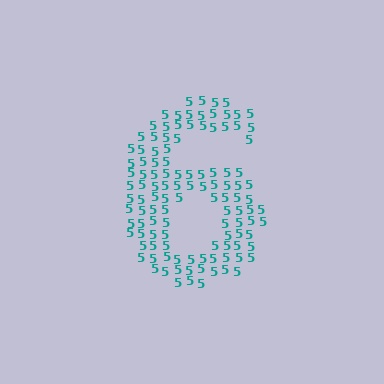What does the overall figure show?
The overall figure shows the digit 6.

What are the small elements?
The small elements are digit 5's.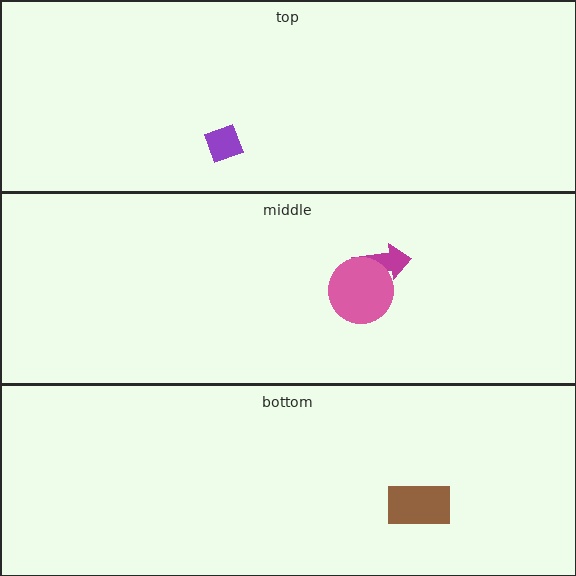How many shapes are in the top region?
1.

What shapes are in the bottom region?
The brown rectangle.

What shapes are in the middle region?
The magenta arrow, the pink circle.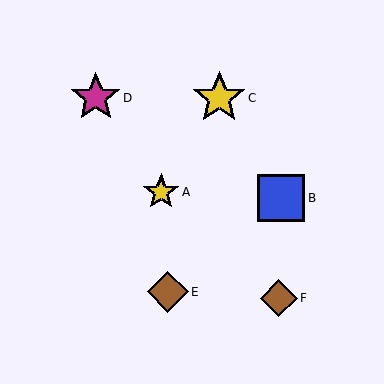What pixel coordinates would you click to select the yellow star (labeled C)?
Click at (219, 98) to select the yellow star C.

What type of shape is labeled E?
Shape E is a brown diamond.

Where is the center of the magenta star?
The center of the magenta star is at (96, 98).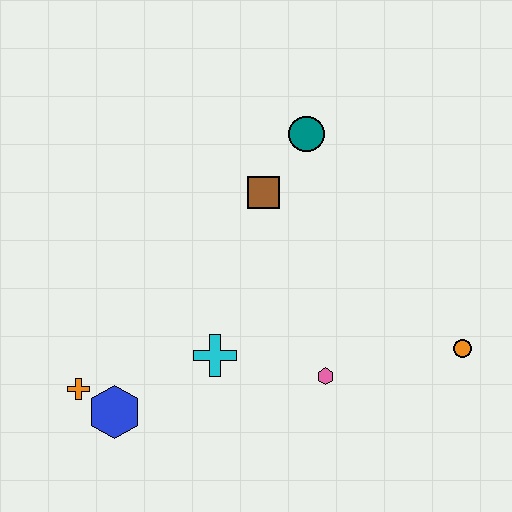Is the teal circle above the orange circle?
Yes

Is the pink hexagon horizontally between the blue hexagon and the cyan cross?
No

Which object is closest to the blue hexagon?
The orange cross is closest to the blue hexagon.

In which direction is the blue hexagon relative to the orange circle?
The blue hexagon is to the left of the orange circle.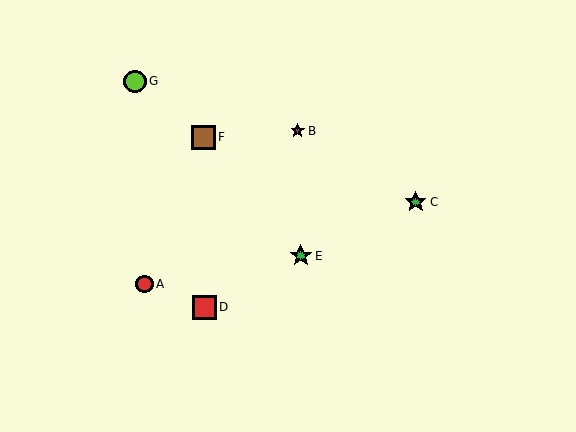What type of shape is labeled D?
Shape D is a red square.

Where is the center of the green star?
The center of the green star is at (416, 202).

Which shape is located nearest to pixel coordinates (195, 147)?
The brown square (labeled F) at (203, 137) is nearest to that location.